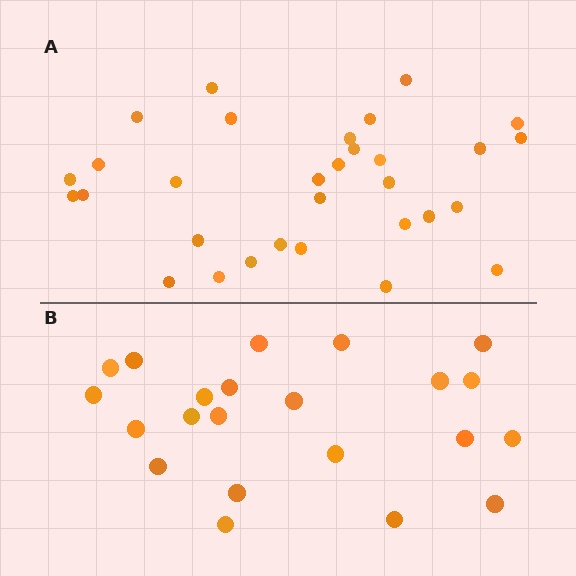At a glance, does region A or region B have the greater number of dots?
Region A (the top region) has more dots.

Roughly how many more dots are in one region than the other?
Region A has roughly 8 or so more dots than region B.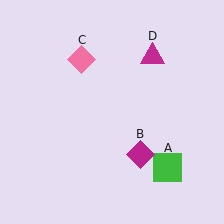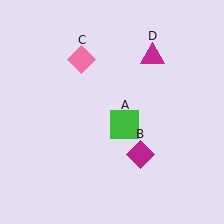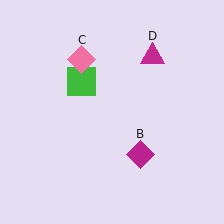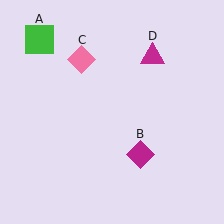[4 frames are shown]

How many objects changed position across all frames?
1 object changed position: green square (object A).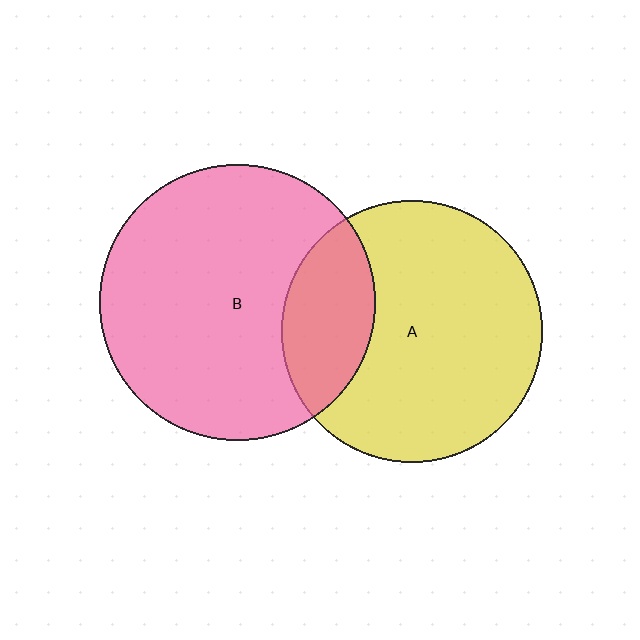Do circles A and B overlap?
Yes.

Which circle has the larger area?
Circle B (pink).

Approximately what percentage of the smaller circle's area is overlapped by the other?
Approximately 25%.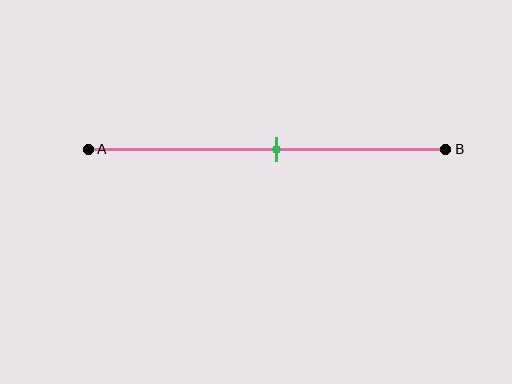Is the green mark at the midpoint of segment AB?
Yes, the mark is approximately at the midpoint.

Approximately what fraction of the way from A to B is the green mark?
The green mark is approximately 55% of the way from A to B.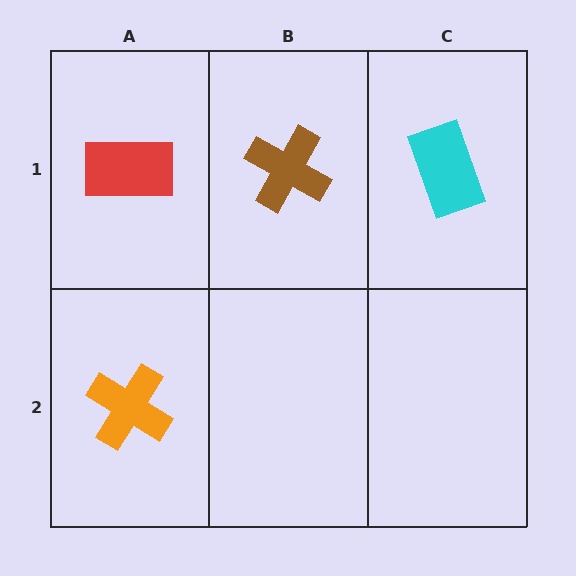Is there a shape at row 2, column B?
No, that cell is empty.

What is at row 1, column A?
A red rectangle.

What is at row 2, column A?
An orange cross.